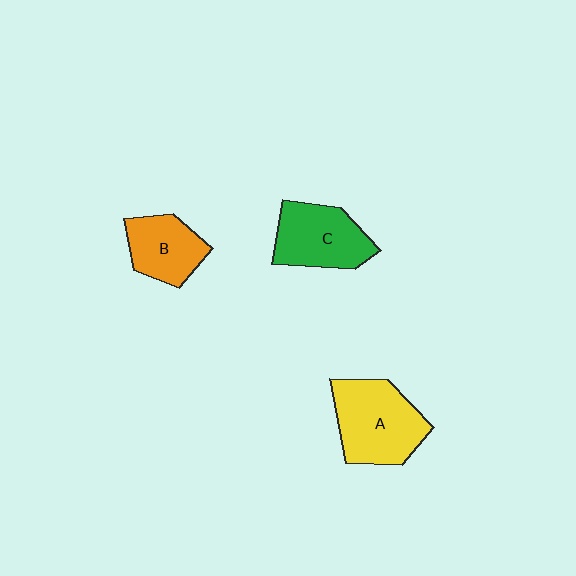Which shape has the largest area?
Shape A (yellow).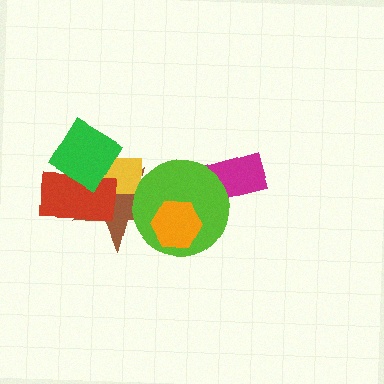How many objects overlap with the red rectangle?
3 objects overlap with the red rectangle.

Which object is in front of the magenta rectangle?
The lime circle is in front of the magenta rectangle.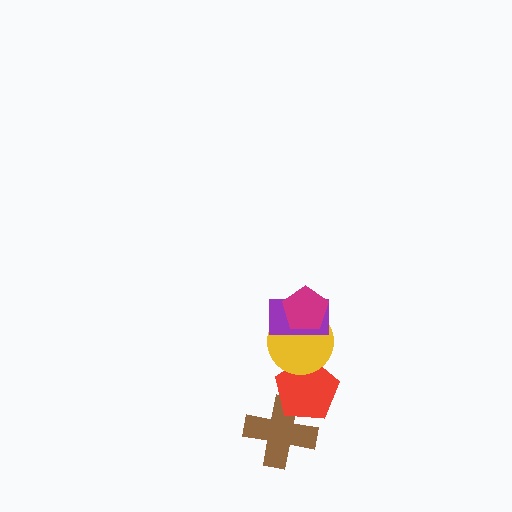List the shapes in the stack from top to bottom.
From top to bottom: the magenta pentagon, the purple rectangle, the yellow circle, the red pentagon, the brown cross.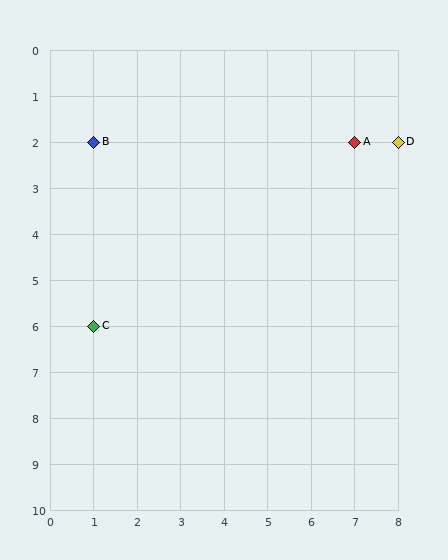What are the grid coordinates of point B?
Point B is at grid coordinates (1, 2).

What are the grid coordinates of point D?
Point D is at grid coordinates (8, 2).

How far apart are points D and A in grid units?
Points D and A are 1 column apart.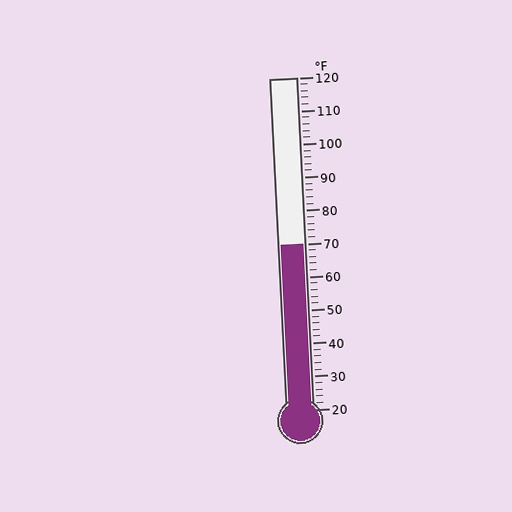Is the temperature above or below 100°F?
The temperature is below 100°F.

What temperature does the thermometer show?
The thermometer shows approximately 70°F.